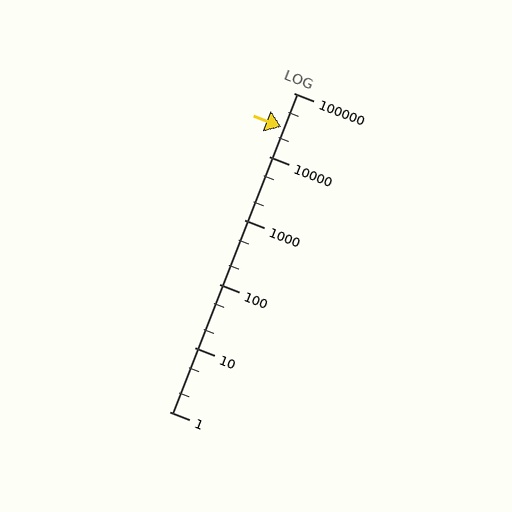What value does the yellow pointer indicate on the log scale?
The pointer indicates approximately 29000.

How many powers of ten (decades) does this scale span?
The scale spans 5 decades, from 1 to 100000.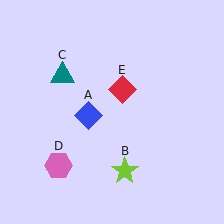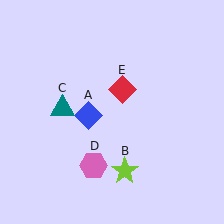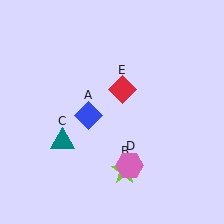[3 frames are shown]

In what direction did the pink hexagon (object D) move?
The pink hexagon (object D) moved right.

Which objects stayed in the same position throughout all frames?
Blue diamond (object A) and lime star (object B) and red diamond (object E) remained stationary.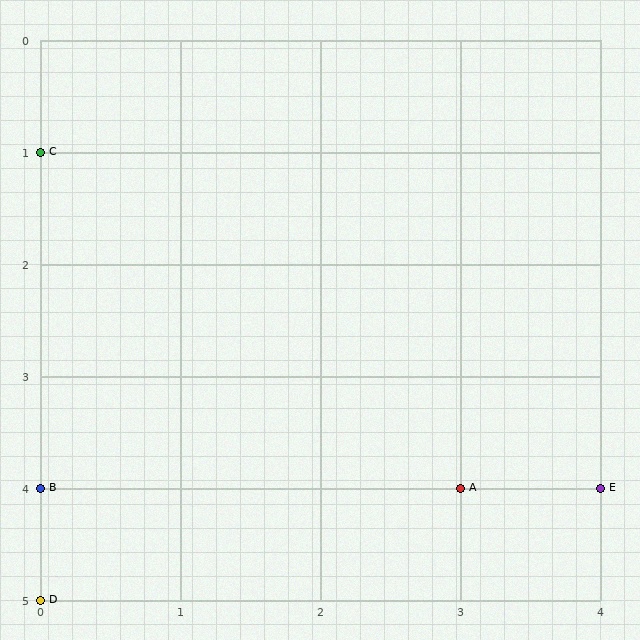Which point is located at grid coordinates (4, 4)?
Point E is at (4, 4).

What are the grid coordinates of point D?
Point D is at grid coordinates (0, 5).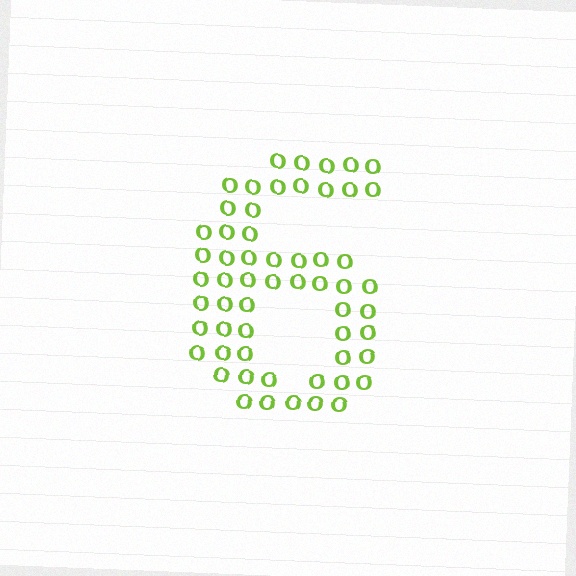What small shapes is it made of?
It is made of small letter O's.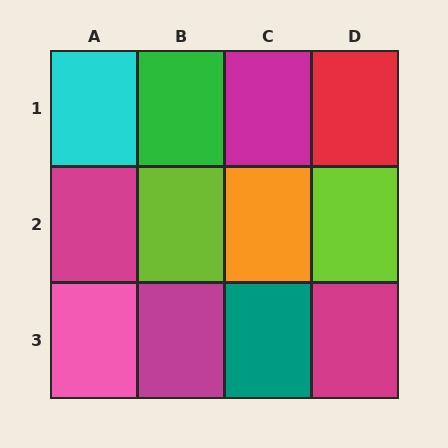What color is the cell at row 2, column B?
Lime.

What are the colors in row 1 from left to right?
Cyan, green, magenta, red.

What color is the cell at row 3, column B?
Magenta.